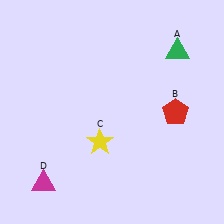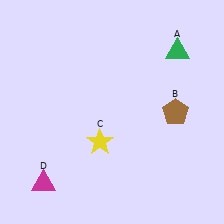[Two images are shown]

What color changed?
The pentagon (B) changed from red in Image 1 to brown in Image 2.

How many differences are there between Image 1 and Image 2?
There is 1 difference between the two images.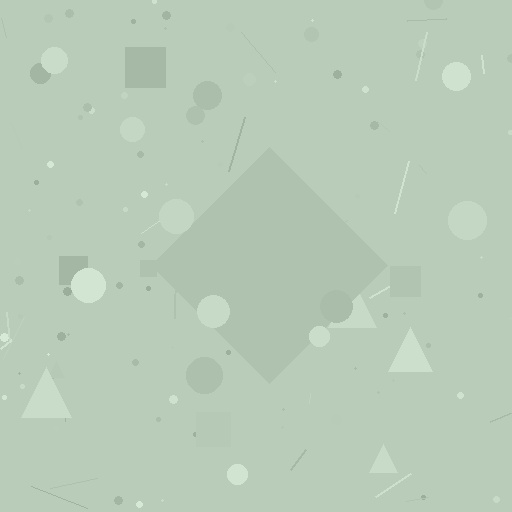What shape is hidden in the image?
A diamond is hidden in the image.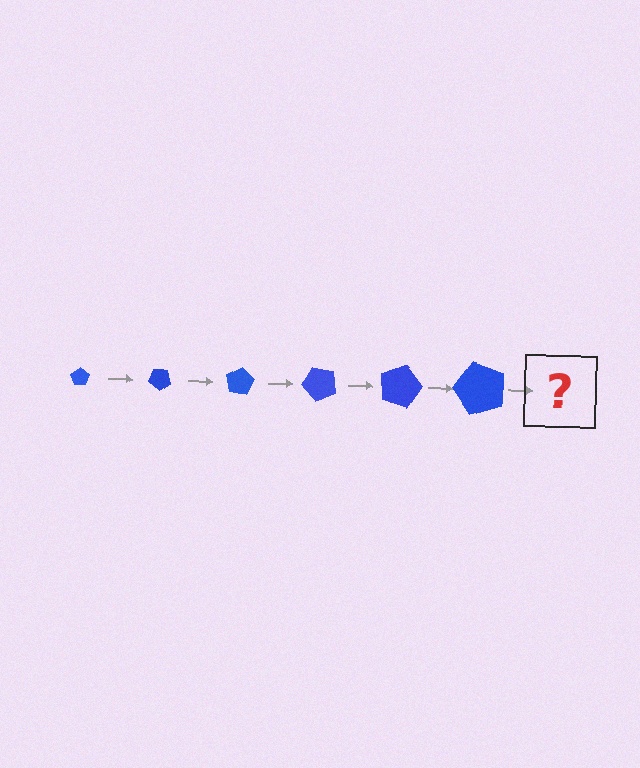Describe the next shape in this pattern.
It should be a pentagon, larger than the previous one and rotated 240 degrees from the start.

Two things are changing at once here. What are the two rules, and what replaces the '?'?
The two rules are that the pentagon grows larger each step and it rotates 40 degrees each step. The '?' should be a pentagon, larger than the previous one and rotated 240 degrees from the start.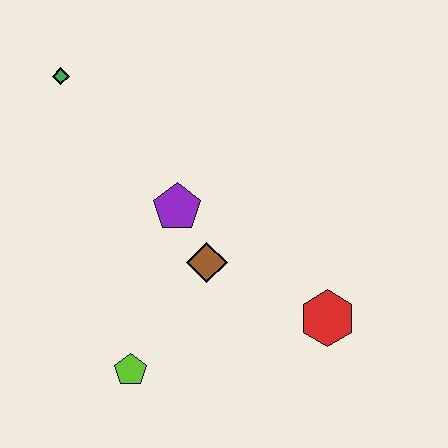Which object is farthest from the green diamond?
The red hexagon is farthest from the green diamond.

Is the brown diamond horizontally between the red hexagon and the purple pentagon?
Yes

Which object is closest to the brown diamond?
The purple pentagon is closest to the brown diamond.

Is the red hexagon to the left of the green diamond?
No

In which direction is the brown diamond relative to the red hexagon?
The brown diamond is to the left of the red hexagon.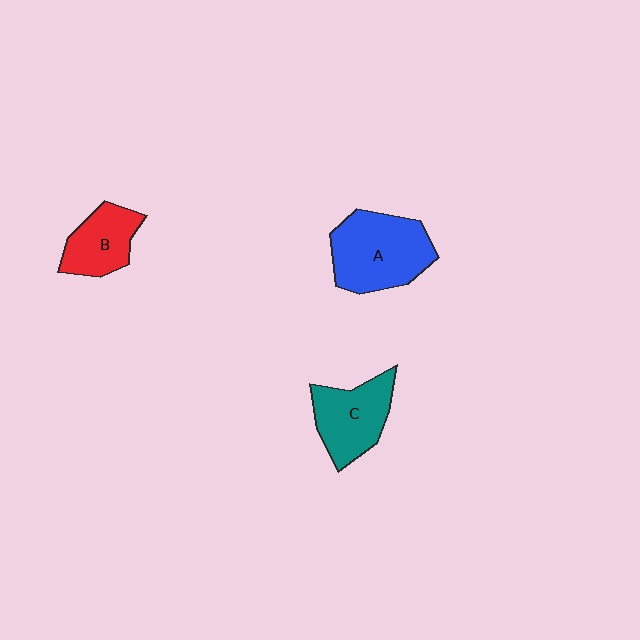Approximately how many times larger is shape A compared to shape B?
Approximately 1.6 times.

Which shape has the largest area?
Shape A (blue).